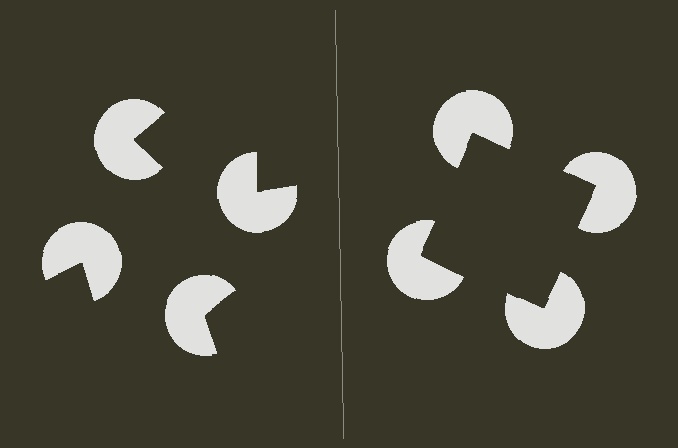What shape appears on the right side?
An illusory square.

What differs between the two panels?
The pac-man discs are positioned identically on both sides; only the wedge orientations differ. On the right they align to a square; on the left they are misaligned.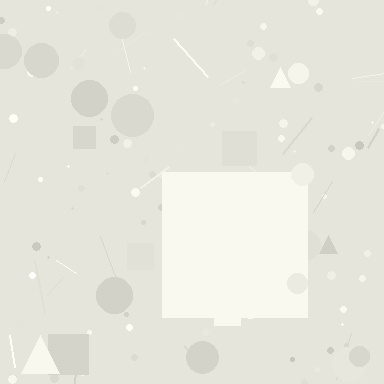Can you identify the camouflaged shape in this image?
The camouflaged shape is a square.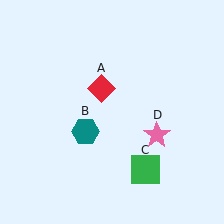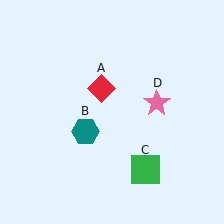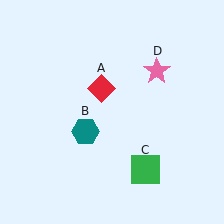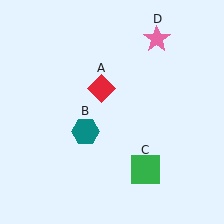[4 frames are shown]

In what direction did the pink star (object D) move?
The pink star (object D) moved up.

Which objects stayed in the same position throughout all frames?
Red diamond (object A) and teal hexagon (object B) and green square (object C) remained stationary.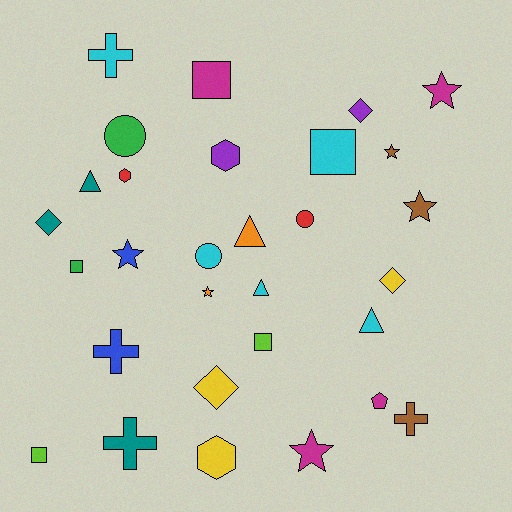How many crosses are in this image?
There are 4 crosses.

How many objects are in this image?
There are 30 objects.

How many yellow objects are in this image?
There are 3 yellow objects.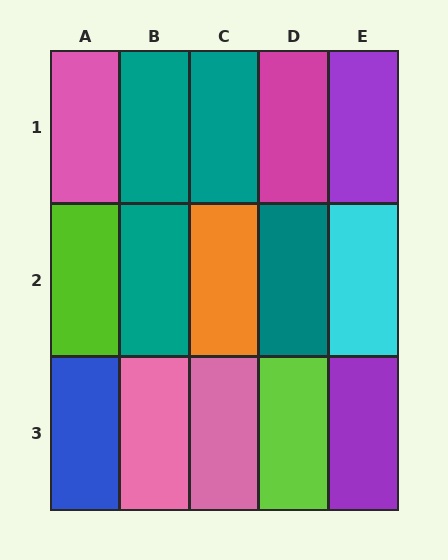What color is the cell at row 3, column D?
Lime.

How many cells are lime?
2 cells are lime.